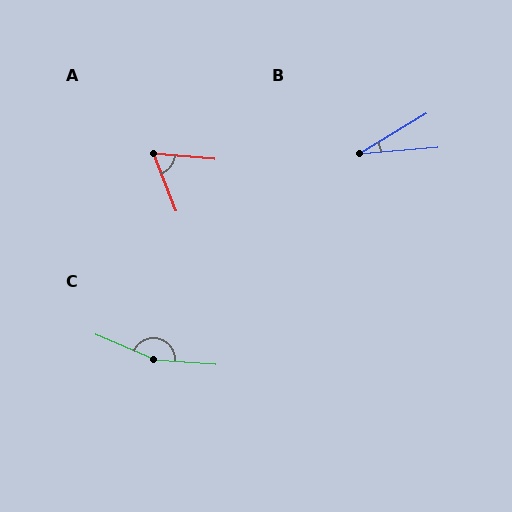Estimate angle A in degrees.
Approximately 64 degrees.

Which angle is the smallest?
B, at approximately 26 degrees.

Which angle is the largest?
C, at approximately 161 degrees.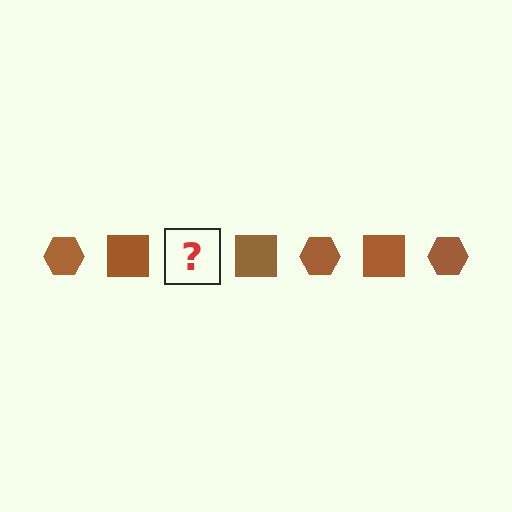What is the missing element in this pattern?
The missing element is a brown hexagon.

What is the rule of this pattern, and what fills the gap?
The rule is that the pattern cycles through hexagon, square shapes in brown. The gap should be filled with a brown hexagon.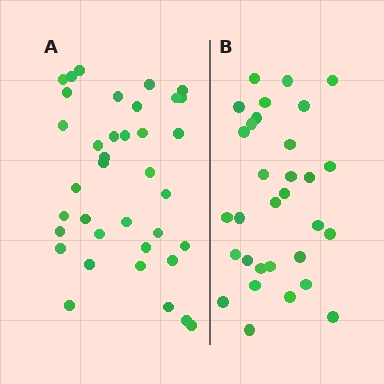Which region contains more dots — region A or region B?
Region A (the left region) has more dots.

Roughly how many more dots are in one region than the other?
Region A has about 6 more dots than region B.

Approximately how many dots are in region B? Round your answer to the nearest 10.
About 30 dots. (The exact count is 31, which rounds to 30.)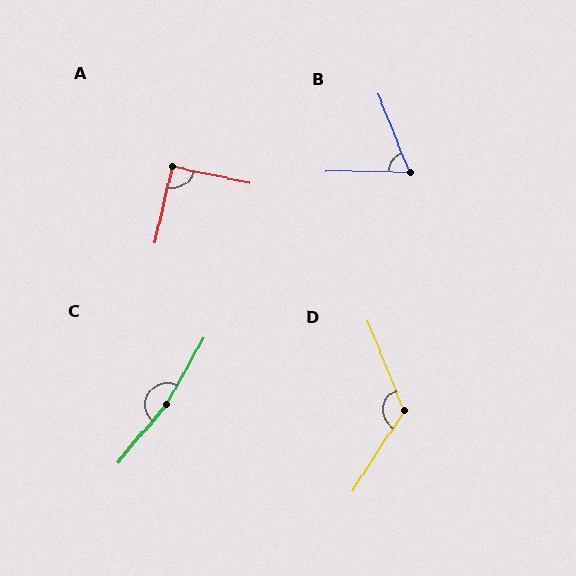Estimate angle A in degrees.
Approximately 91 degrees.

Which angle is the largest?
C, at approximately 169 degrees.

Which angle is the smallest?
B, at approximately 67 degrees.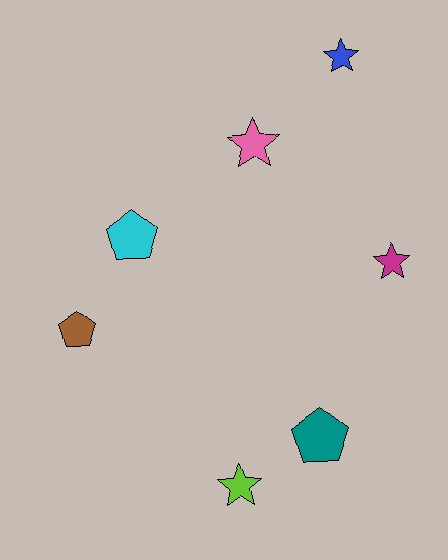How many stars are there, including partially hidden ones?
There are 4 stars.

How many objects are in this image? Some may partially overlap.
There are 7 objects.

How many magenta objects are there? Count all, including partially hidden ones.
There is 1 magenta object.